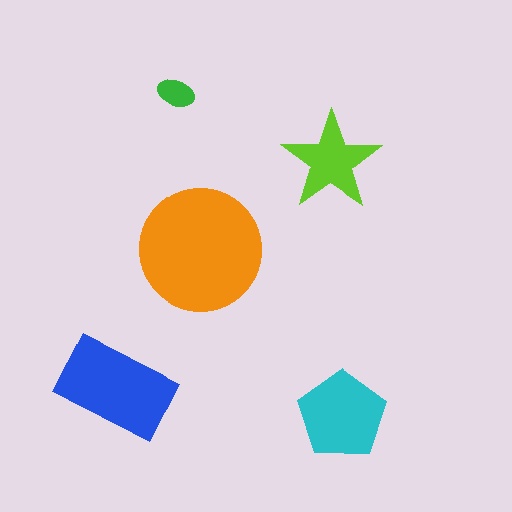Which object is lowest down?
The cyan pentagon is bottommost.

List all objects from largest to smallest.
The orange circle, the blue rectangle, the cyan pentagon, the lime star, the green ellipse.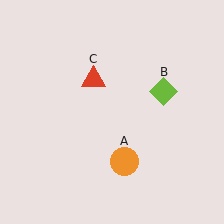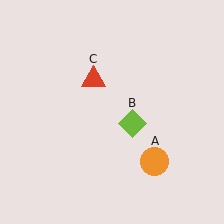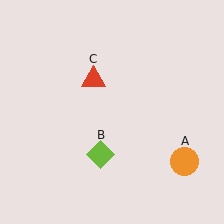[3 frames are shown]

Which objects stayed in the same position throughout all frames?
Red triangle (object C) remained stationary.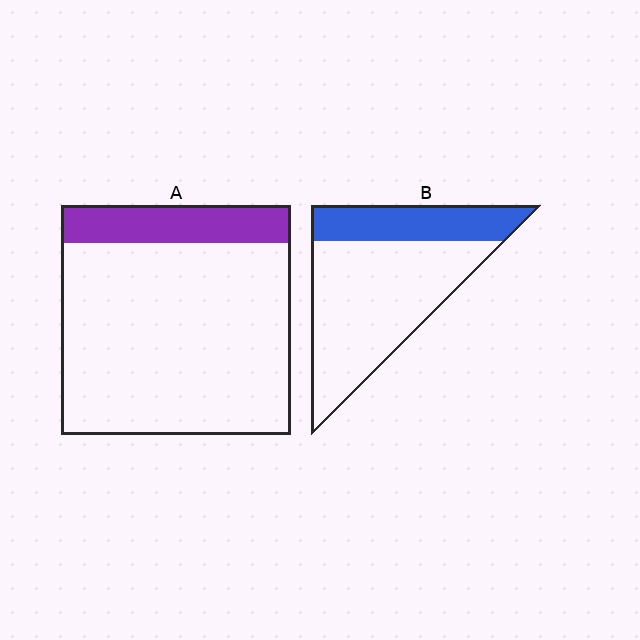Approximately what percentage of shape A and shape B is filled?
A is approximately 15% and B is approximately 30%.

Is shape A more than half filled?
No.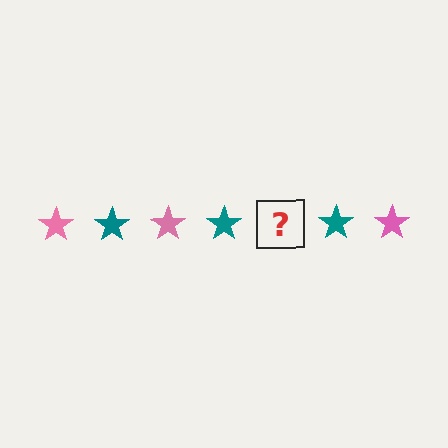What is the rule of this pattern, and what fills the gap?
The rule is that the pattern cycles through pink, teal stars. The gap should be filled with a pink star.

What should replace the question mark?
The question mark should be replaced with a pink star.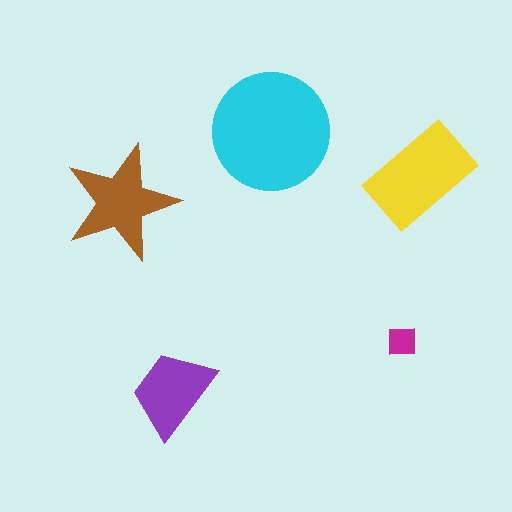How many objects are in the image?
There are 5 objects in the image.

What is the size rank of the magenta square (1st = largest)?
5th.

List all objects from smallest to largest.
The magenta square, the purple trapezoid, the brown star, the yellow rectangle, the cyan circle.